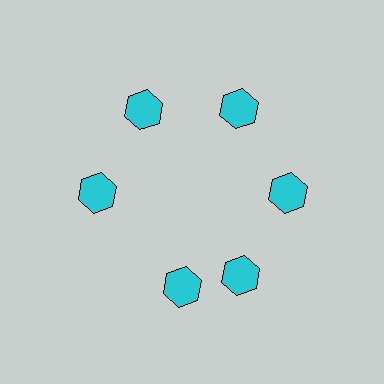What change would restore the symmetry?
The symmetry would be restored by rotating it back into even spacing with its neighbors so that all 6 hexagons sit at equal angles and equal distance from the center.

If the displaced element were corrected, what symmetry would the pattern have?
It would have 6-fold rotational symmetry — the pattern would map onto itself every 60 degrees.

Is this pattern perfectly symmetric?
No. The 6 cyan hexagons are arranged in a ring, but one element near the 7 o'clock position is rotated out of alignment along the ring, breaking the 6-fold rotational symmetry.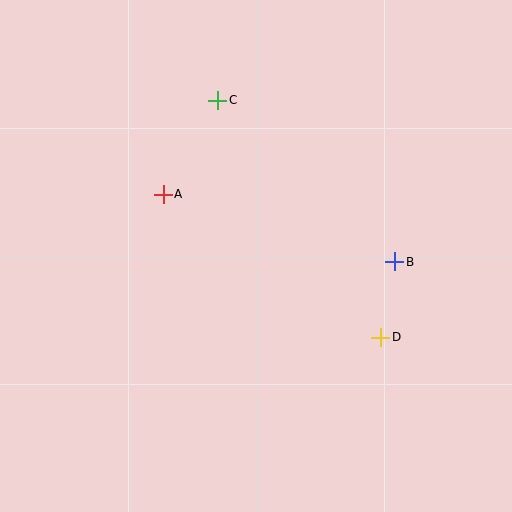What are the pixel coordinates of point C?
Point C is at (218, 100).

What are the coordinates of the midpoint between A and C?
The midpoint between A and C is at (191, 147).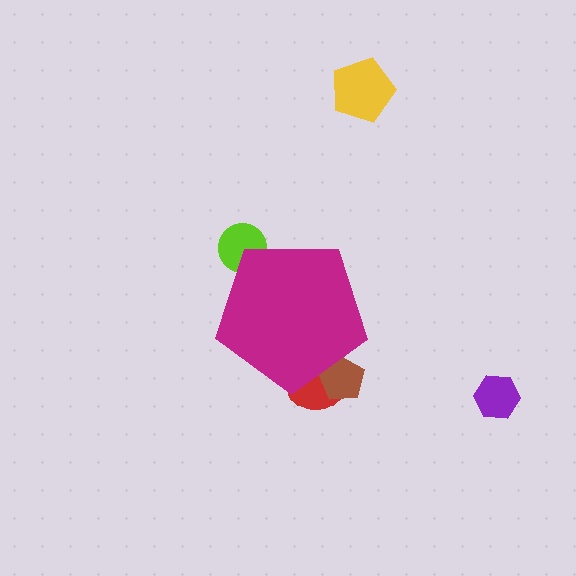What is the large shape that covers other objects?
A magenta pentagon.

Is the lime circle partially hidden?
Yes, the lime circle is partially hidden behind the magenta pentagon.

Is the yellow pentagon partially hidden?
No, the yellow pentagon is fully visible.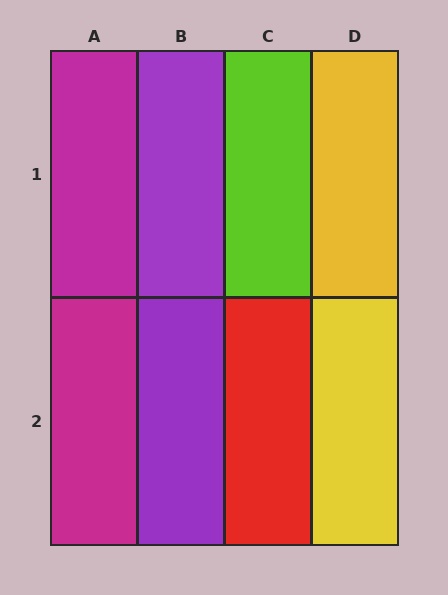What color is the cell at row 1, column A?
Magenta.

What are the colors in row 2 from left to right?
Magenta, purple, red, yellow.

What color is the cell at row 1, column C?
Lime.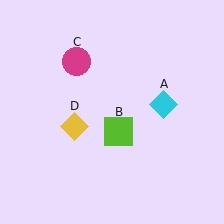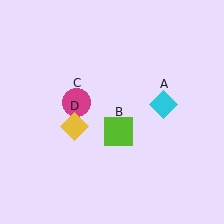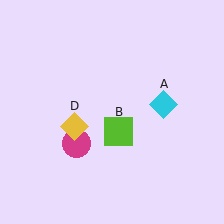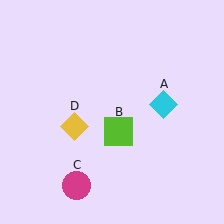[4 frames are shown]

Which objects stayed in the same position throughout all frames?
Cyan diamond (object A) and lime square (object B) and yellow diamond (object D) remained stationary.